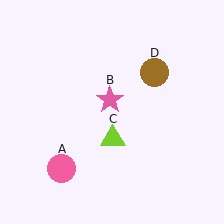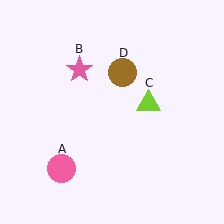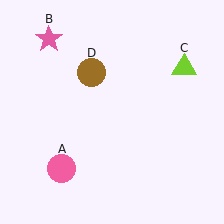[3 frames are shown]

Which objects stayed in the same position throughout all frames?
Pink circle (object A) remained stationary.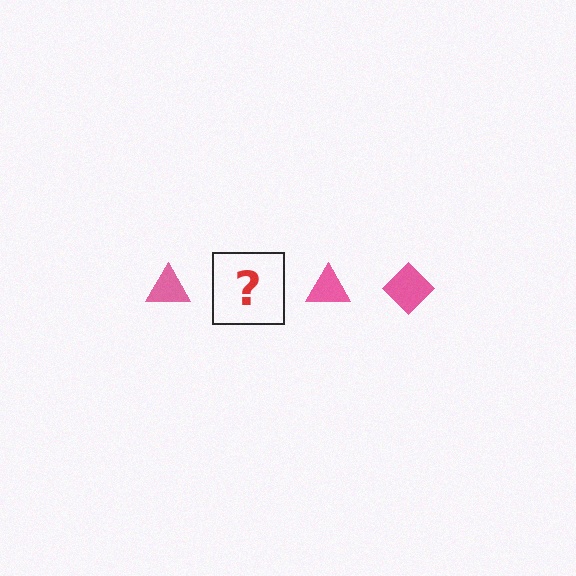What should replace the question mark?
The question mark should be replaced with a pink diamond.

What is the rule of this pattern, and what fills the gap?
The rule is that the pattern cycles through triangle, diamond shapes in pink. The gap should be filled with a pink diamond.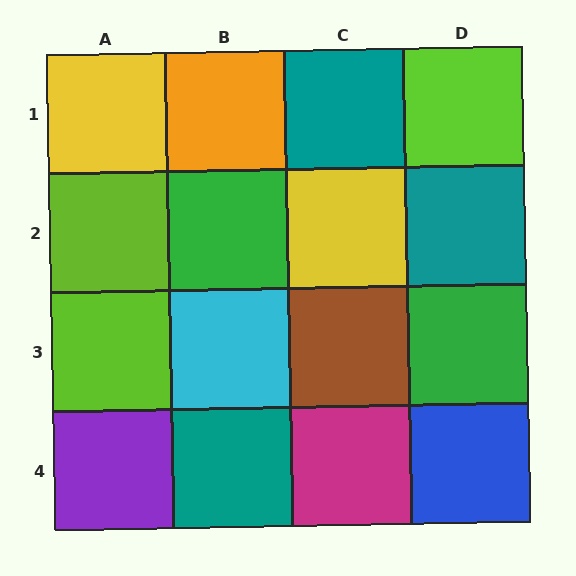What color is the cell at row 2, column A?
Lime.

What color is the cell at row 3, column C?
Brown.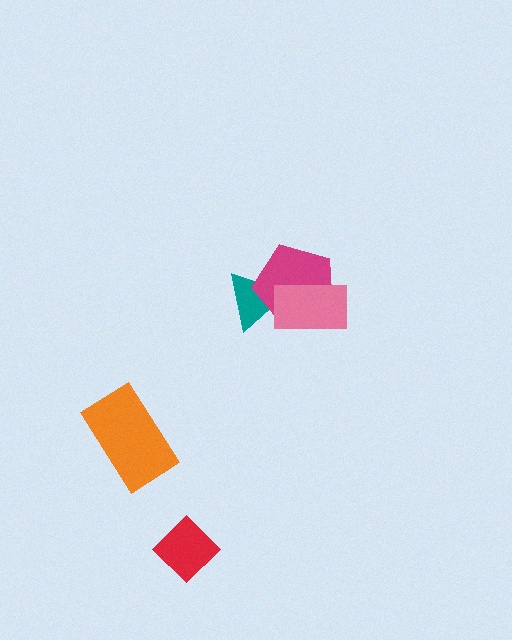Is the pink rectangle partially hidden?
No, no other shape covers it.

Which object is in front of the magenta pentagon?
The pink rectangle is in front of the magenta pentagon.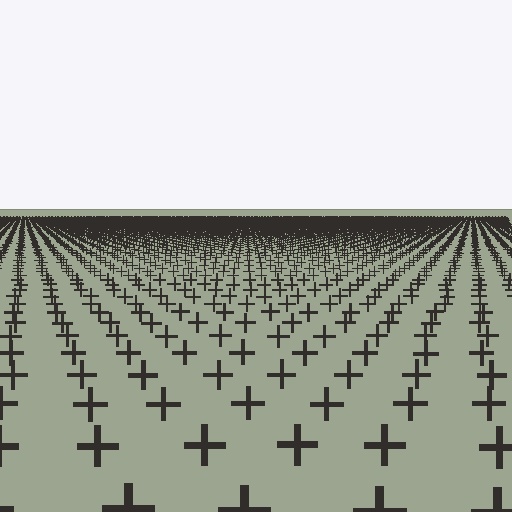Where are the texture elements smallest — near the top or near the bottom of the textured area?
Near the top.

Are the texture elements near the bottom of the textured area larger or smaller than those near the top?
Larger. Near the bottom, elements are closer to the viewer and appear at a bigger on-screen size.